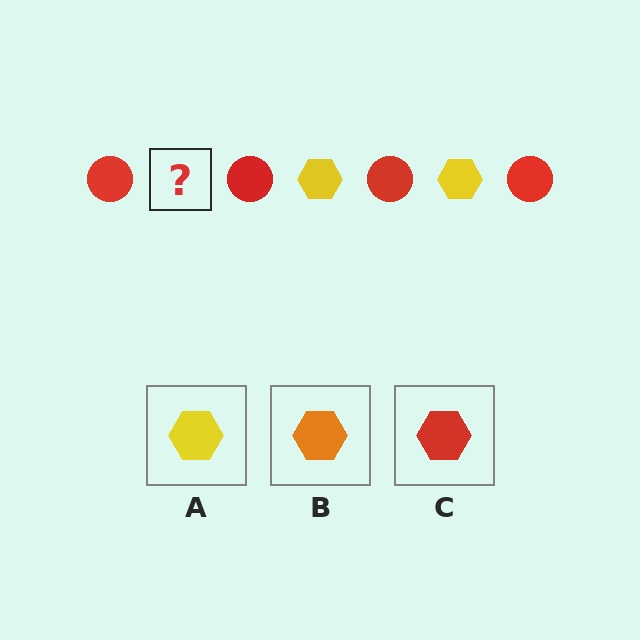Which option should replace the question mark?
Option A.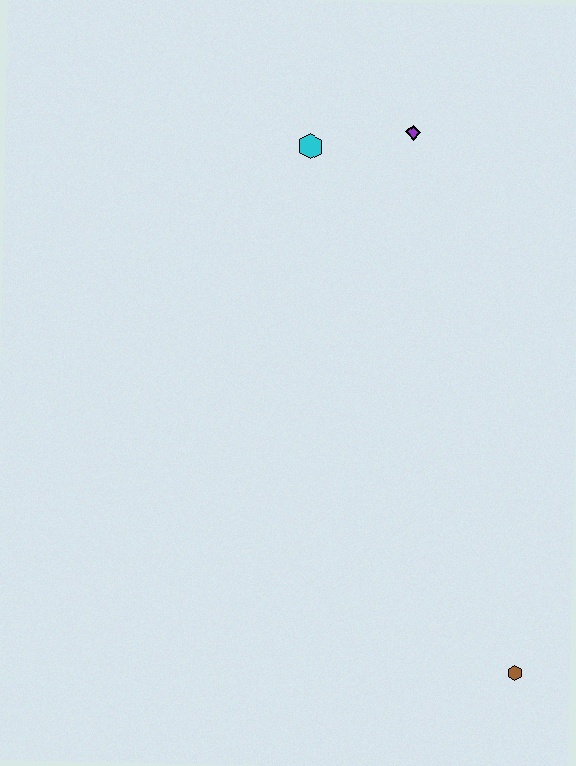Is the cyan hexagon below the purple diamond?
Yes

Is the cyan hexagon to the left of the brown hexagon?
Yes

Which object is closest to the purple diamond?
The cyan hexagon is closest to the purple diamond.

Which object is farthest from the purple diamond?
The brown hexagon is farthest from the purple diamond.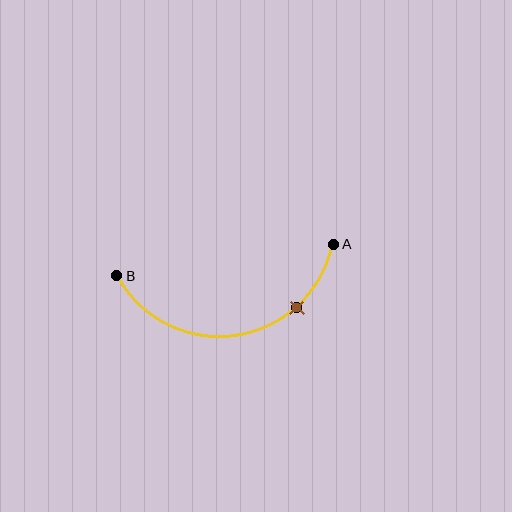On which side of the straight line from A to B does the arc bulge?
The arc bulges below the straight line connecting A and B.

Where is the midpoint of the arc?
The arc midpoint is the point on the curve farthest from the straight line joining A and B. It sits below that line.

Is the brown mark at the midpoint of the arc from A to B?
No. The brown mark lies on the arc but is closer to endpoint A. The arc midpoint would be at the point on the curve equidistant along the arc from both A and B.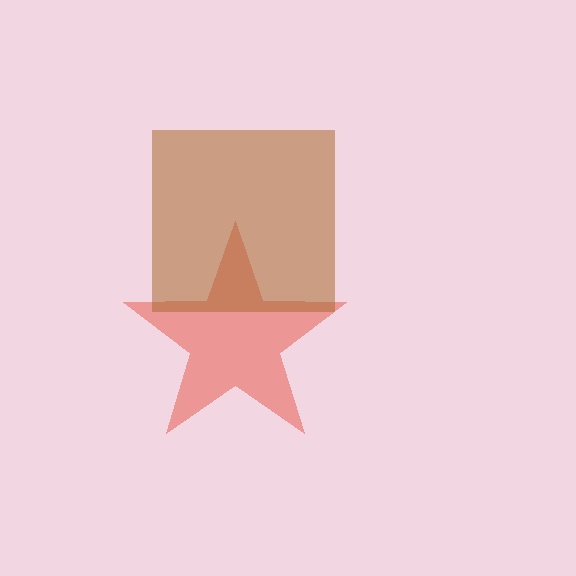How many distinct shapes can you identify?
There are 2 distinct shapes: a red star, a brown square.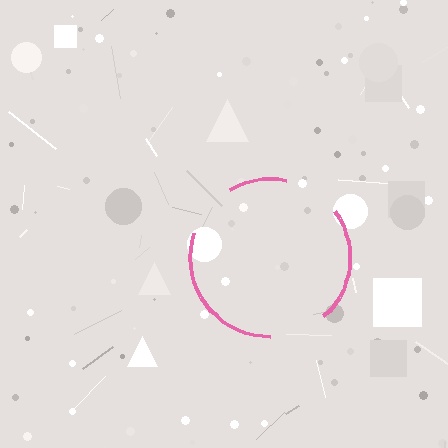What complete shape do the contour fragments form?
The contour fragments form a circle.